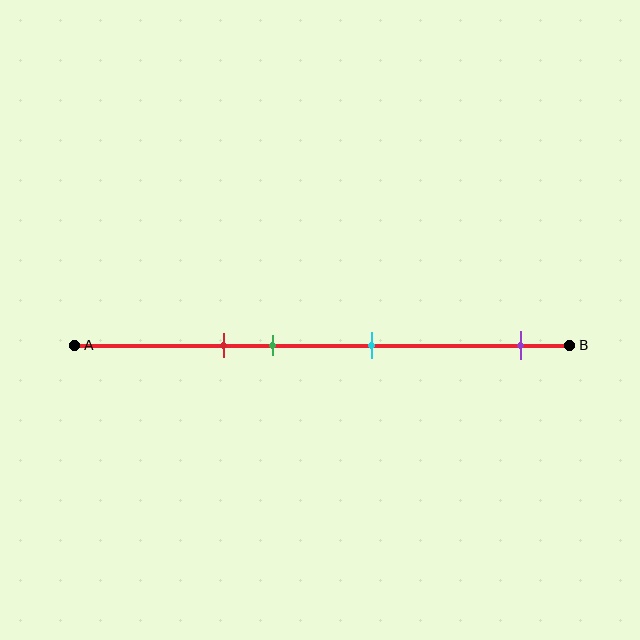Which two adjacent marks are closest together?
The red and green marks are the closest adjacent pair.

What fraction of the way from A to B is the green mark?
The green mark is approximately 40% (0.4) of the way from A to B.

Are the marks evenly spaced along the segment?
No, the marks are not evenly spaced.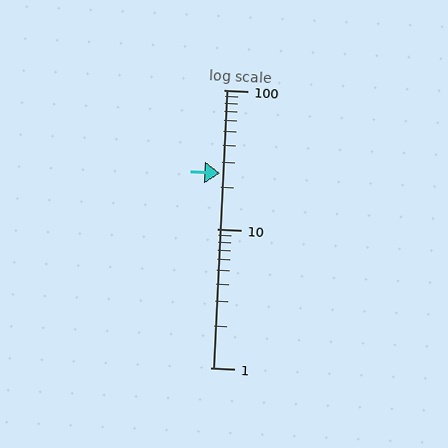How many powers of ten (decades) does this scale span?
The scale spans 2 decades, from 1 to 100.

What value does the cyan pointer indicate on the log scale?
The pointer indicates approximately 25.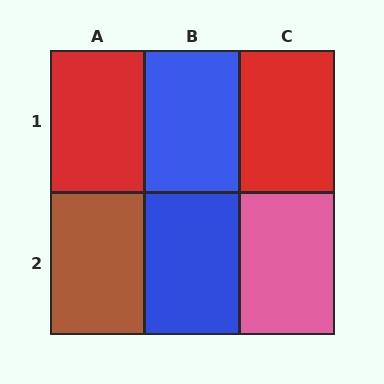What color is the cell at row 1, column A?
Red.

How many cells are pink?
1 cell is pink.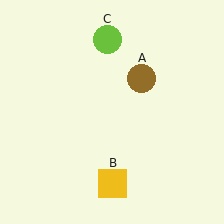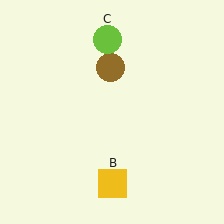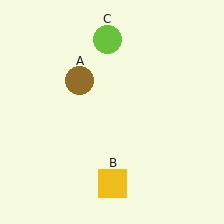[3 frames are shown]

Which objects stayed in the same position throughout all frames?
Yellow square (object B) and lime circle (object C) remained stationary.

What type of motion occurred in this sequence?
The brown circle (object A) rotated counterclockwise around the center of the scene.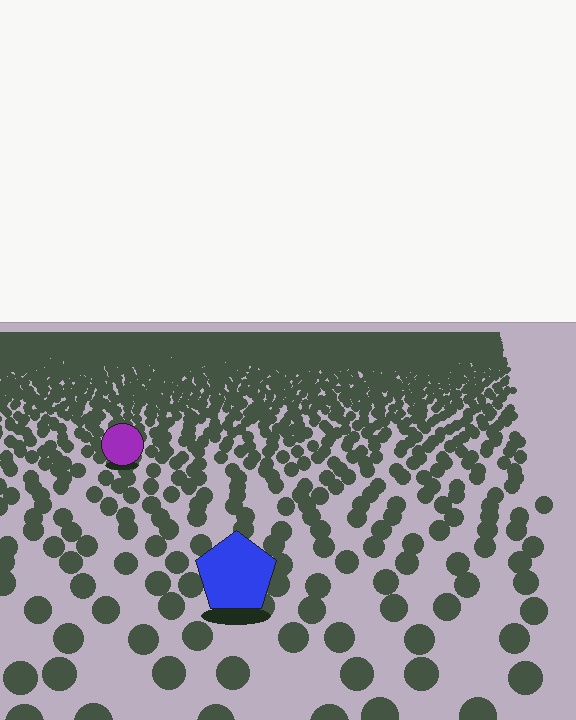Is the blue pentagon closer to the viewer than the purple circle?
Yes. The blue pentagon is closer — you can tell from the texture gradient: the ground texture is coarser near it.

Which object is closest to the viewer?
The blue pentagon is closest. The texture marks near it are larger and more spread out.